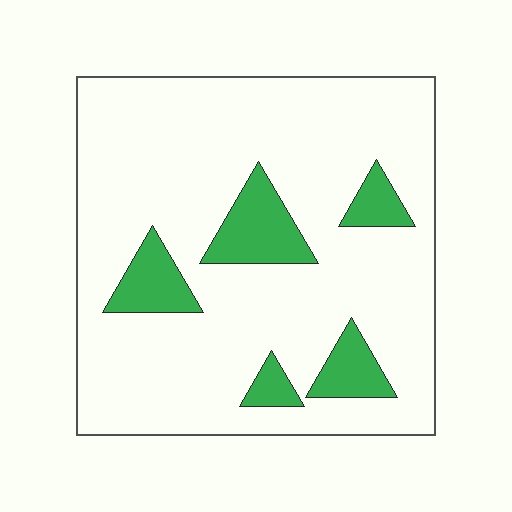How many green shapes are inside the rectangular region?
5.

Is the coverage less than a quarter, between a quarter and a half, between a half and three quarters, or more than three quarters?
Less than a quarter.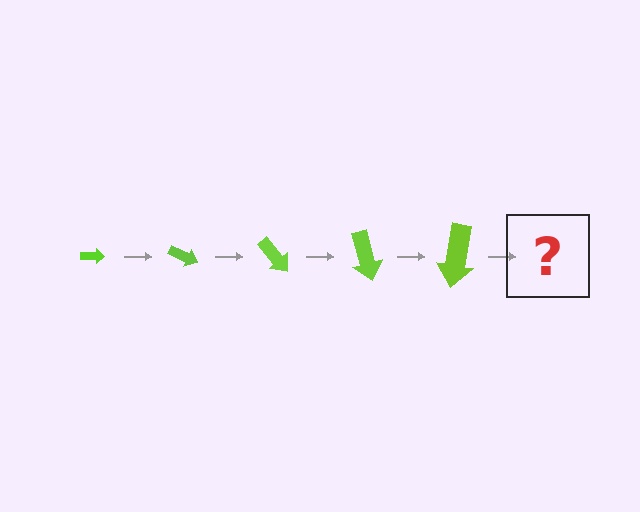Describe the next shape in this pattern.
It should be an arrow, larger than the previous one and rotated 125 degrees from the start.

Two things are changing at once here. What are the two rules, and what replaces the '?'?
The two rules are that the arrow grows larger each step and it rotates 25 degrees each step. The '?' should be an arrow, larger than the previous one and rotated 125 degrees from the start.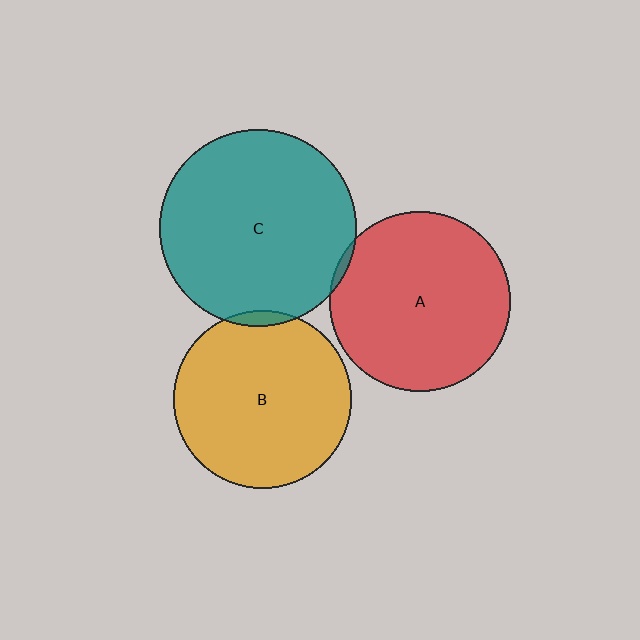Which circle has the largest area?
Circle C (teal).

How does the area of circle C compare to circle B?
Approximately 1.2 times.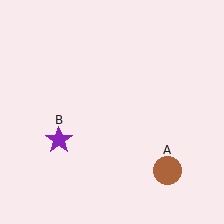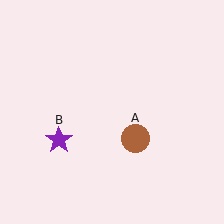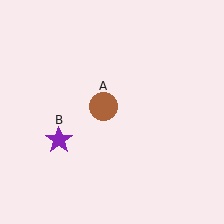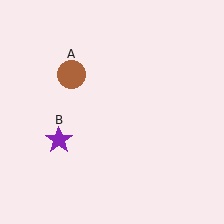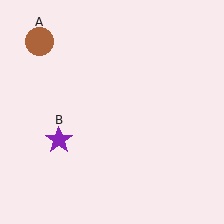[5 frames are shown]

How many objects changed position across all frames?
1 object changed position: brown circle (object A).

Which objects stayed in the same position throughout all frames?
Purple star (object B) remained stationary.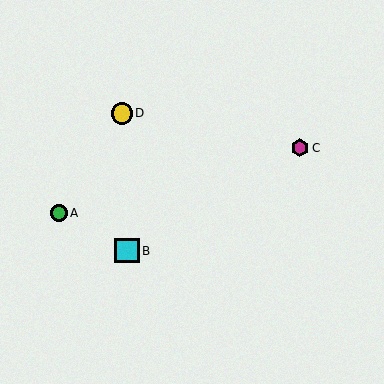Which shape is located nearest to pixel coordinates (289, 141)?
The magenta hexagon (labeled C) at (300, 148) is nearest to that location.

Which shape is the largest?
The cyan square (labeled B) is the largest.